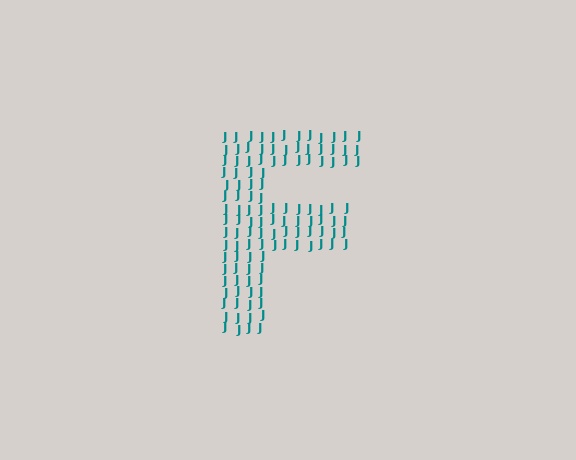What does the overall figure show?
The overall figure shows the letter F.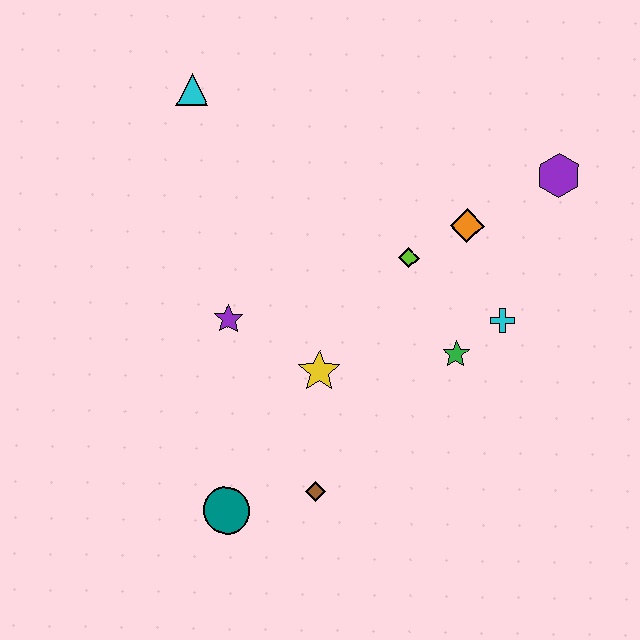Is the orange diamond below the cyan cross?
No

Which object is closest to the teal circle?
The brown diamond is closest to the teal circle.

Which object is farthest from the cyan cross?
The cyan triangle is farthest from the cyan cross.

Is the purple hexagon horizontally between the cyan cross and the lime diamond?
No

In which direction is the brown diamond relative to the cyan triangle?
The brown diamond is below the cyan triangle.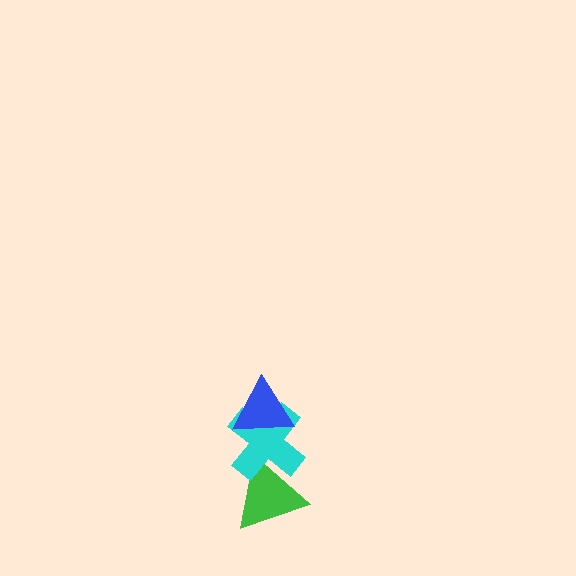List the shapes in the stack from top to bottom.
From top to bottom: the blue triangle, the cyan cross, the green triangle.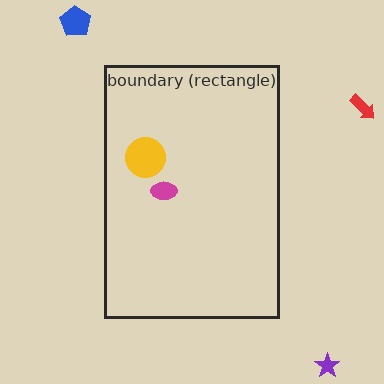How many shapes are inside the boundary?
2 inside, 3 outside.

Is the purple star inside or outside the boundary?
Outside.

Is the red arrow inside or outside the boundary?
Outside.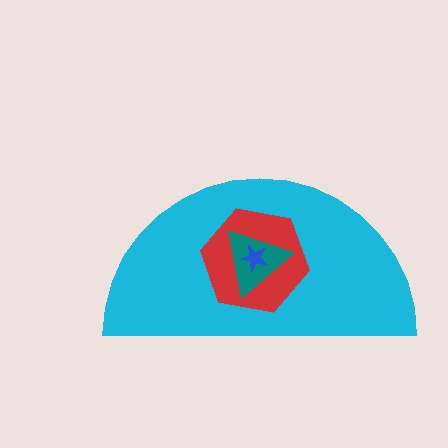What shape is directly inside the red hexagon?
The teal triangle.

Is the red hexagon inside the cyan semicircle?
Yes.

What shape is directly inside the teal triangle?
The blue star.